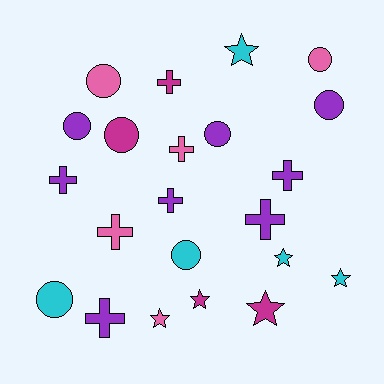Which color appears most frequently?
Purple, with 8 objects.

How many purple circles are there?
There are 3 purple circles.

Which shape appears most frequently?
Cross, with 8 objects.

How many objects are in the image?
There are 22 objects.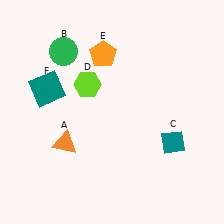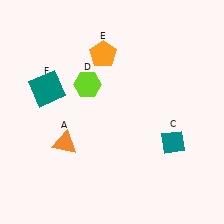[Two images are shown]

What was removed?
The green circle (B) was removed in Image 2.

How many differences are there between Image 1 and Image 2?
There is 1 difference between the two images.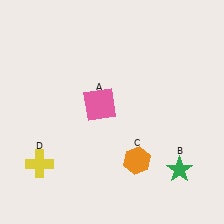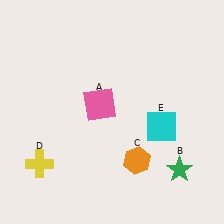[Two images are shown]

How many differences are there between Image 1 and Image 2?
There is 1 difference between the two images.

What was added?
A cyan square (E) was added in Image 2.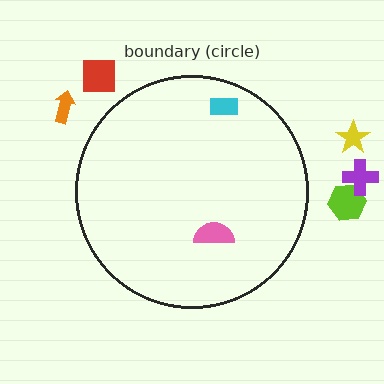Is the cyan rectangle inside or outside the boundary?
Inside.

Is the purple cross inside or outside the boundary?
Outside.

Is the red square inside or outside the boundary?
Outside.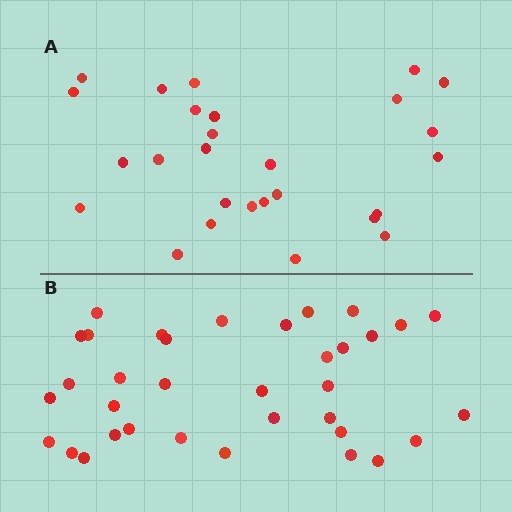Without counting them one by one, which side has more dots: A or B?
Region B (the bottom region) has more dots.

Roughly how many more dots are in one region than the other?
Region B has roughly 8 or so more dots than region A.